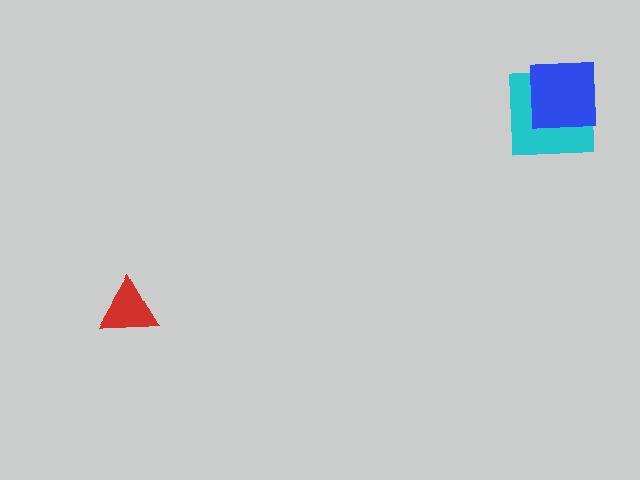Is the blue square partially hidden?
No, no other shape covers it.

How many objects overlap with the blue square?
1 object overlaps with the blue square.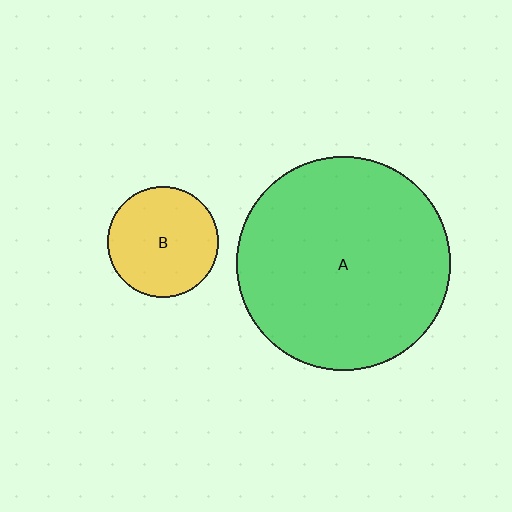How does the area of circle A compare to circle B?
Approximately 3.7 times.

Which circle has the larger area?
Circle A (green).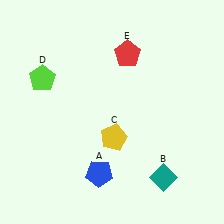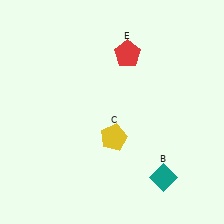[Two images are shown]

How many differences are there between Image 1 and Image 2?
There are 2 differences between the two images.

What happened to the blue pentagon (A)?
The blue pentagon (A) was removed in Image 2. It was in the bottom-left area of Image 1.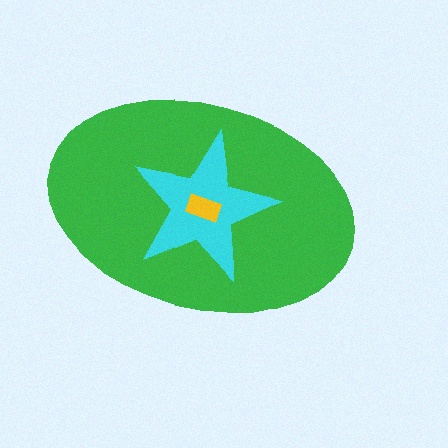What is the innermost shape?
The yellow rectangle.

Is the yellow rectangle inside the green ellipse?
Yes.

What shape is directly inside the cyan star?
The yellow rectangle.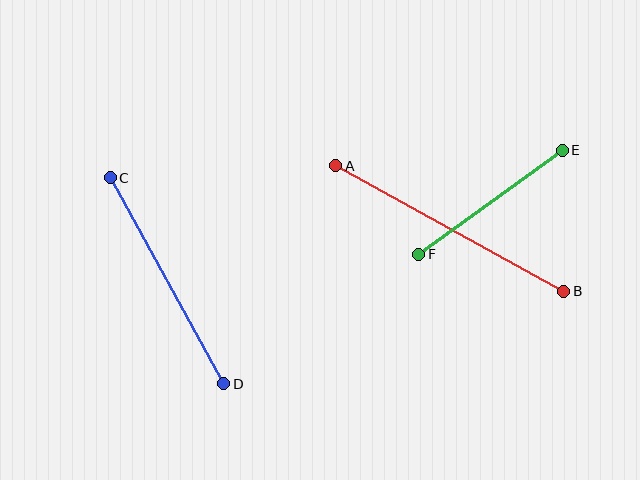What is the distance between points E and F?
The distance is approximately 177 pixels.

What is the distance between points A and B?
The distance is approximately 260 pixels.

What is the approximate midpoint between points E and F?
The midpoint is at approximately (491, 202) pixels.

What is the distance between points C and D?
The distance is approximately 236 pixels.